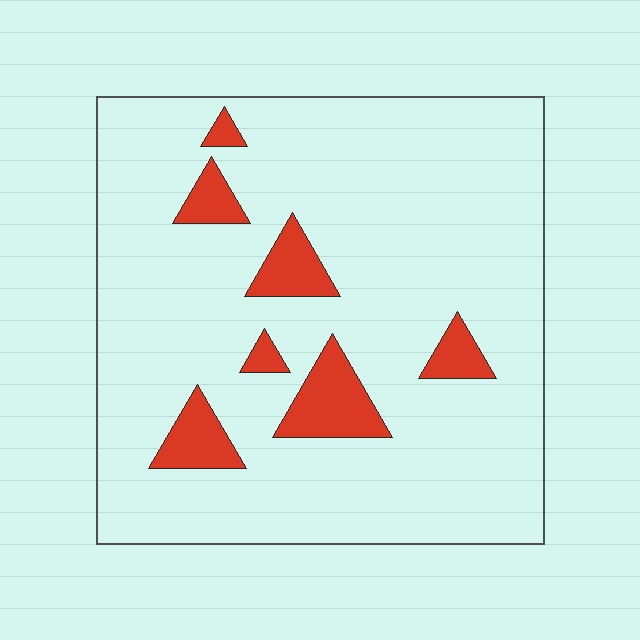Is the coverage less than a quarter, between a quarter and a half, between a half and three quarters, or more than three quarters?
Less than a quarter.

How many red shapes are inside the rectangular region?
7.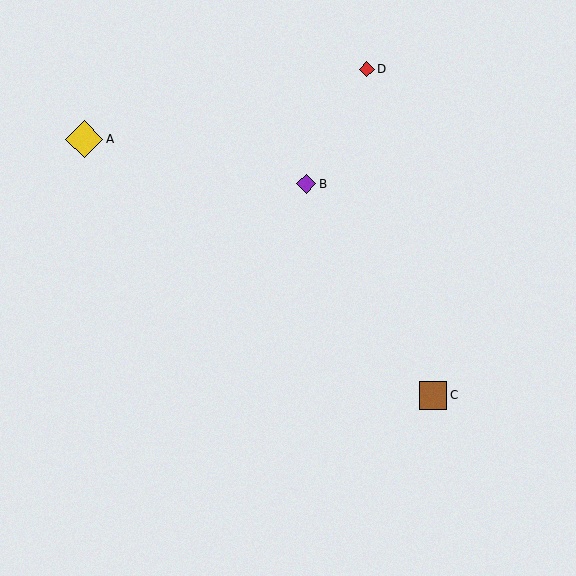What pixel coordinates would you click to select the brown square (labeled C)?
Click at (433, 395) to select the brown square C.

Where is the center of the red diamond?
The center of the red diamond is at (367, 69).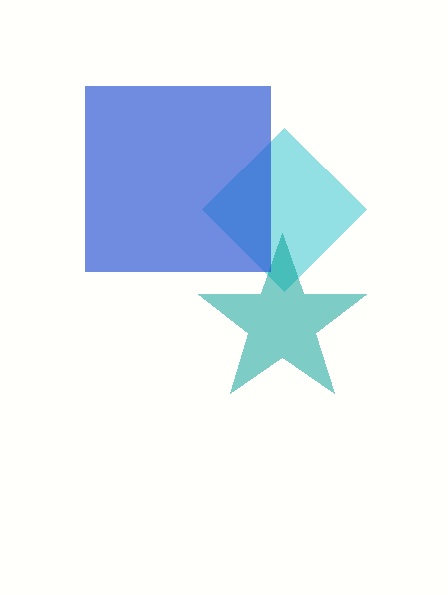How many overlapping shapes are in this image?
There are 3 overlapping shapes in the image.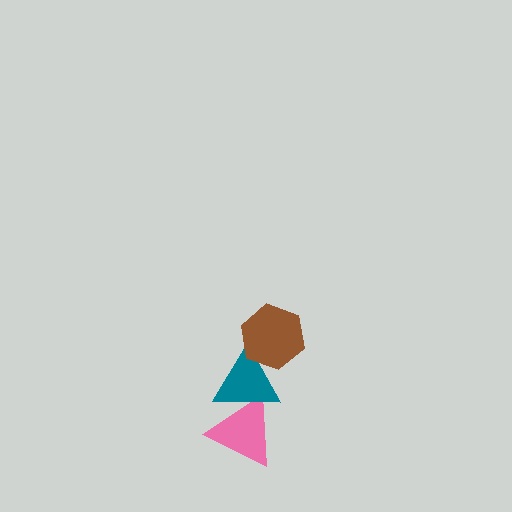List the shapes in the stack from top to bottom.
From top to bottom: the brown hexagon, the teal triangle, the pink triangle.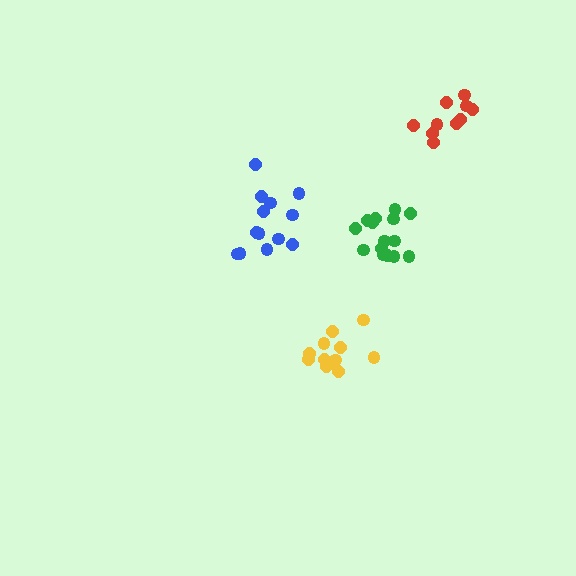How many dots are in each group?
Group 1: 15 dots, Group 2: 10 dots, Group 3: 13 dots, Group 4: 12 dots (50 total).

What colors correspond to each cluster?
The clusters are colored: green, red, blue, yellow.